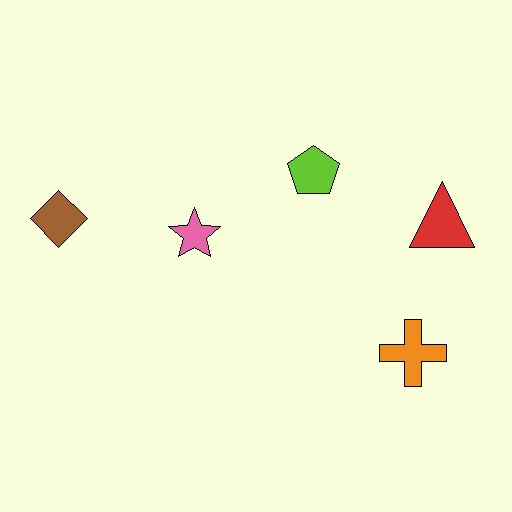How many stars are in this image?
There is 1 star.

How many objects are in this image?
There are 5 objects.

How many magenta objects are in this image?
There are no magenta objects.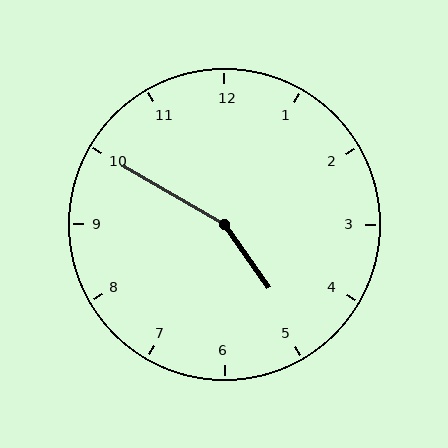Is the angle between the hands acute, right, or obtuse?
It is obtuse.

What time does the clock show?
4:50.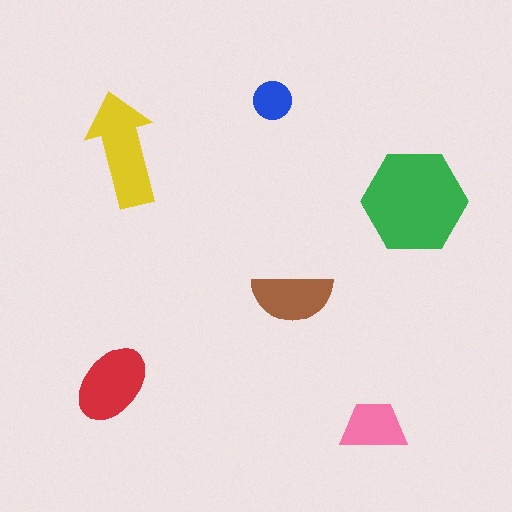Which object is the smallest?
The blue circle.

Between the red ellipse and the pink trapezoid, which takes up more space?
The red ellipse.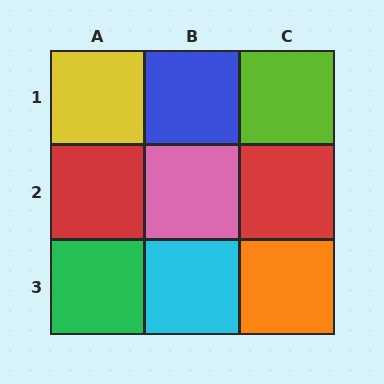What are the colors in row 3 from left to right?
Green, cyan, orange.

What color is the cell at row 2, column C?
Red.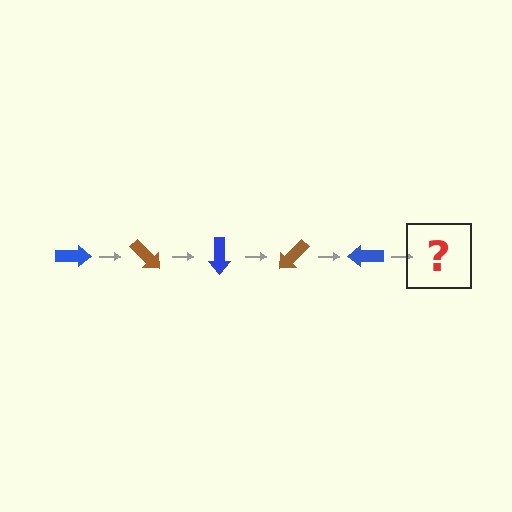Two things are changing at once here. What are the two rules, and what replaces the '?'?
The two rules are that it rotates 45 degrees each step and the color cycles through blue and brown. The '?' should be a brown arrow, rotated 225 degrees from the start.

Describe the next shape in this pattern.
It should be a brown arrow, rotated 225 degrees from the start.